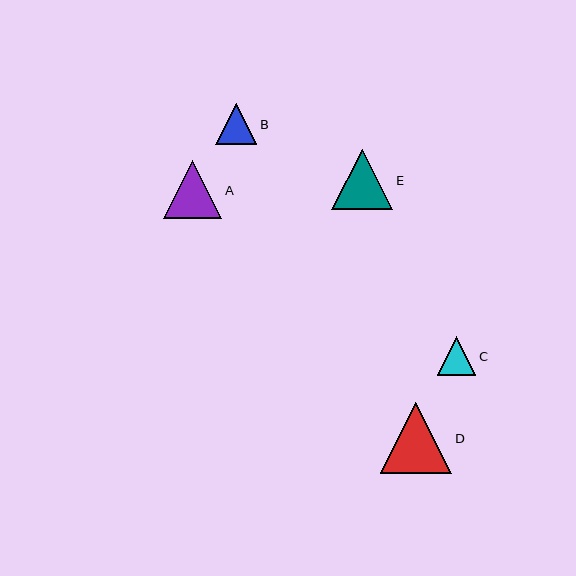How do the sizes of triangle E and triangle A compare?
Triangle E and triangle A are approximately the same size.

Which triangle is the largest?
Triangle D is the largest with a size of approximately 72 pixels.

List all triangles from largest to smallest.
From largest to smallest: D, E, A, B, C.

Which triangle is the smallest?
Triangle C is the smallest with a size of approximately 39 pixels.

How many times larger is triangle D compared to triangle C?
Triangle D is approximately 1.9 times the size of triangle C.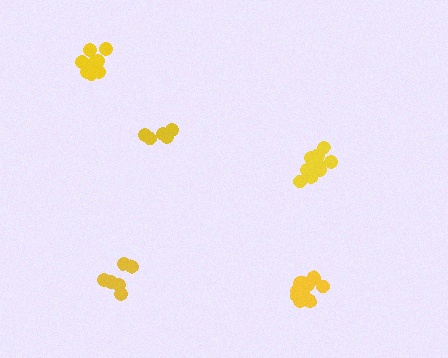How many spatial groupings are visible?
There are 5 spatial groupings.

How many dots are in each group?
Group 1: 11 dots, Group 2: 6 dots, Group 3: 10 dots, Group 4: 6 dots, Group 5: 9 dots (42 total).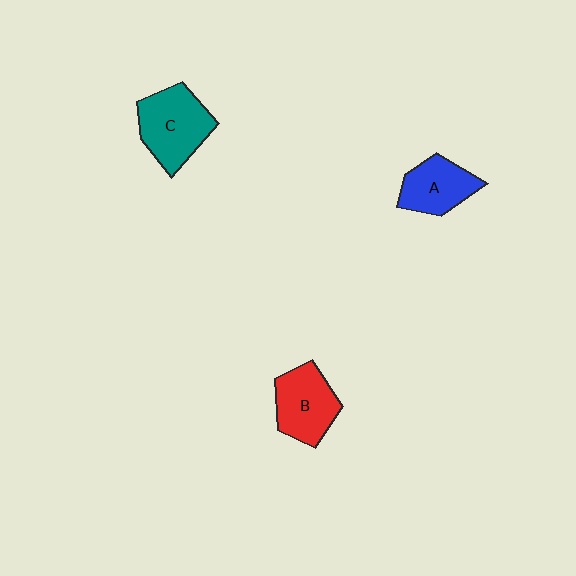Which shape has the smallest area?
Shape A (blue).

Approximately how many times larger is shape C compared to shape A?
Approximately 1.3 times.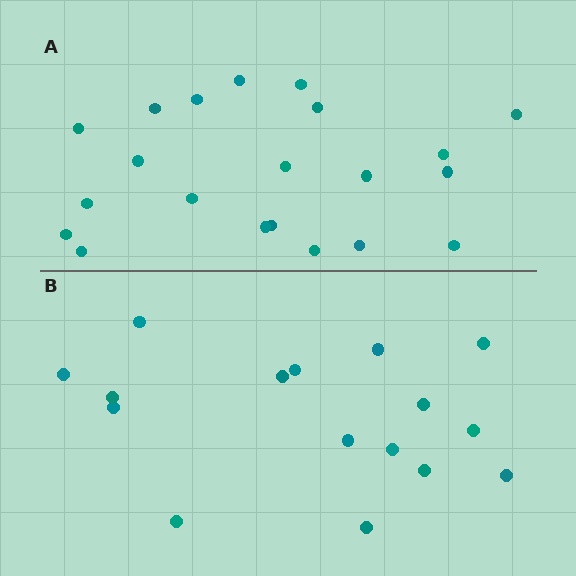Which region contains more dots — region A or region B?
Region A (the top region) has more dots.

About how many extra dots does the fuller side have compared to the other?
Region A has about 5 more dots than region B.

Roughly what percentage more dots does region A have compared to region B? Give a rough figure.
About 30% more.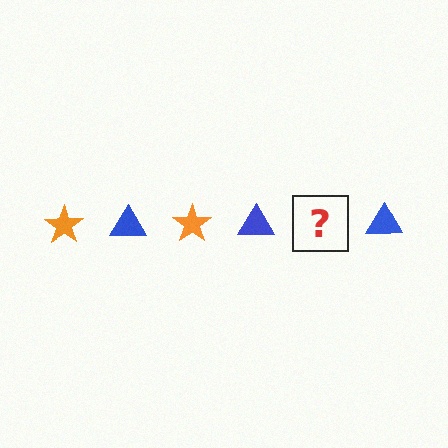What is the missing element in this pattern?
The missing element is an orange star.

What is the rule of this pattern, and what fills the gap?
The rule is that the pattern alternates between orange star and blue triangle. The gap should be filled with an orange star.